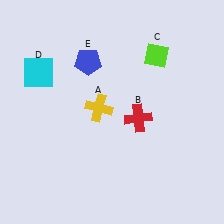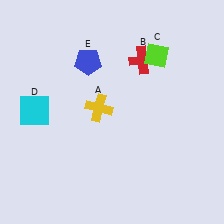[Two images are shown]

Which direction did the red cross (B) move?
The red cross (B) moved up.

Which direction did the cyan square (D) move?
The cyan square (D) moved down.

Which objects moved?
The objects that moved are: the red cross (B), the cyan square (D).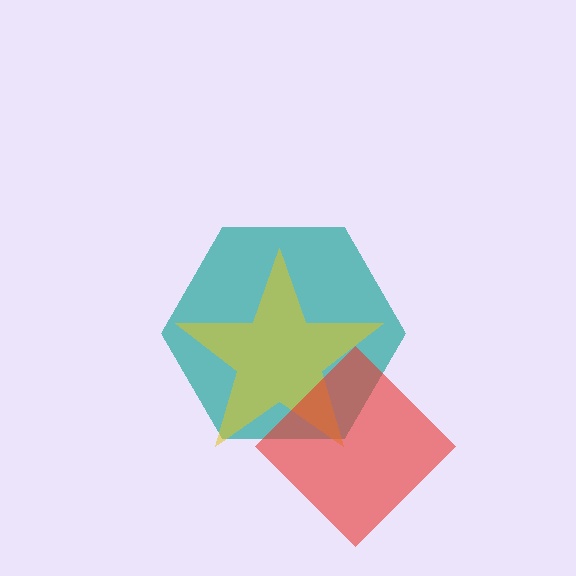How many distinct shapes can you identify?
There are 3 distinct shapes: a teal hexagon, a yellow star, a red diamond.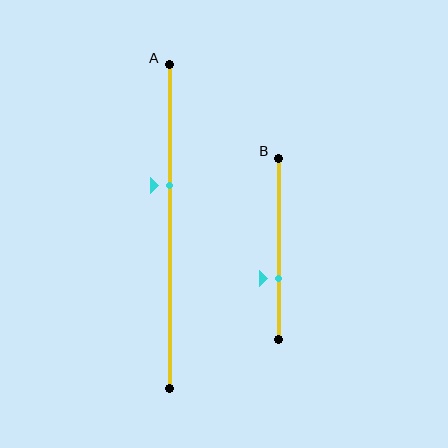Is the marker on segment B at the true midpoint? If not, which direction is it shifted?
No, the marker on segment B is shifted downward by about 17% of the segment length.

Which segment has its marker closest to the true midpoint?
Segment A has its marker closest to the true midpoint.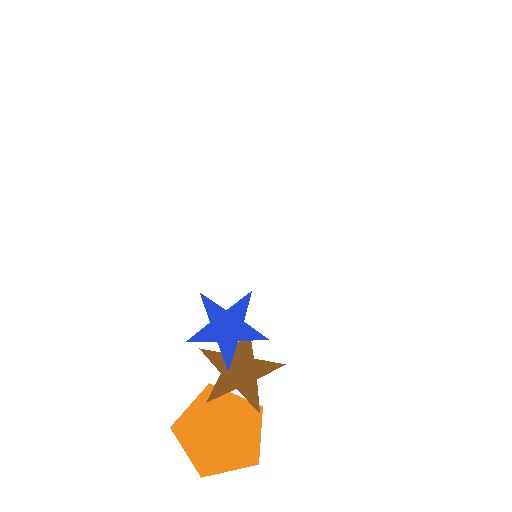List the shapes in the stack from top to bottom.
From top to bottom: the blue star, the brown star, the orange pentagon.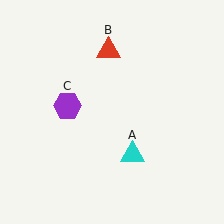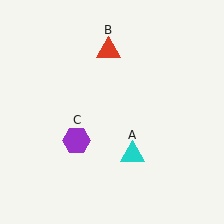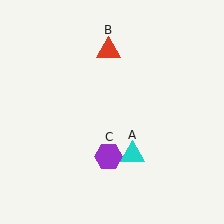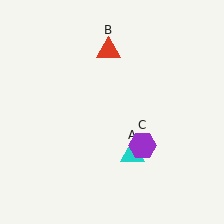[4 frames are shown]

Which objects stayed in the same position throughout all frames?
Cyan triangle (object A) and red triangle (object B) remained stationary.